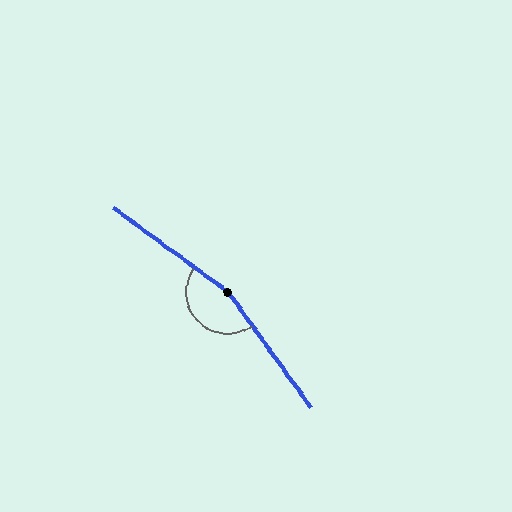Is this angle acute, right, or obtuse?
It is obtuse.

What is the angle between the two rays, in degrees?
Approximately 162 degrees.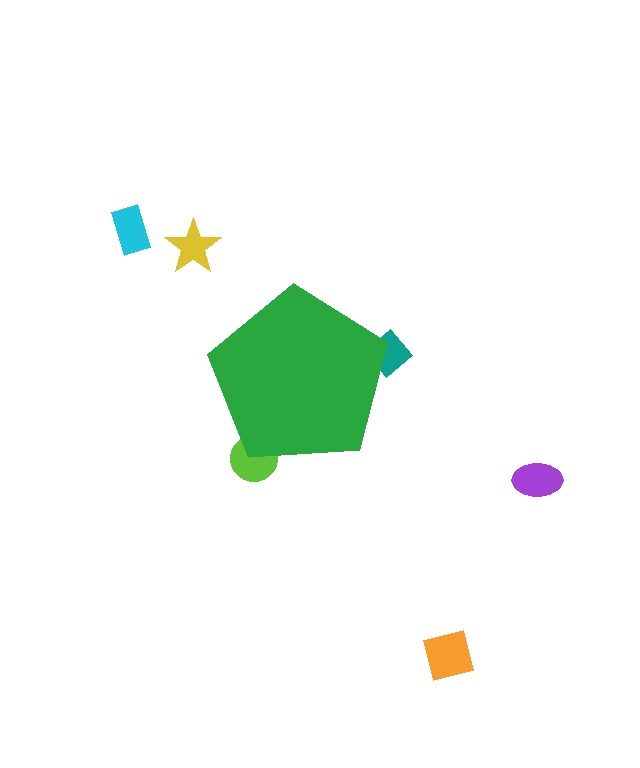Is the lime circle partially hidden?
Yes, the lime circle is partially hidden behind the green pentagon.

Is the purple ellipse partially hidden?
No, the purple ellipse is fully visible.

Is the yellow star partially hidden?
No, the yellow star is fully visible.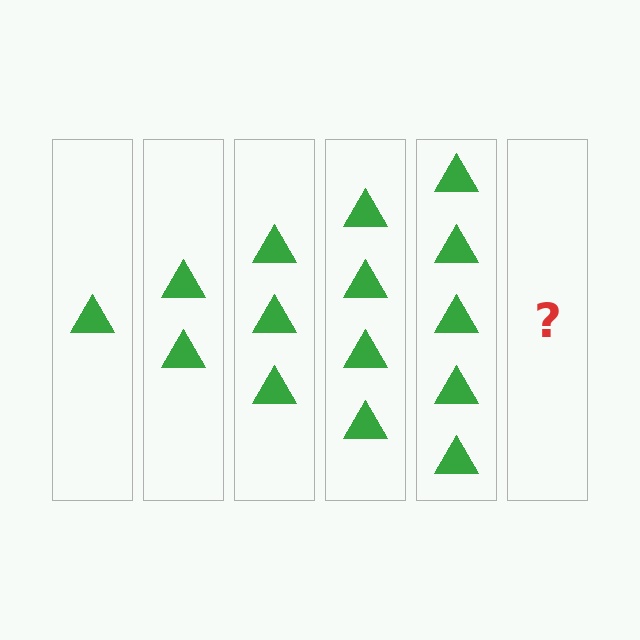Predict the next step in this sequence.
The next step is 6 triangles.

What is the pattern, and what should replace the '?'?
The pattern is that each step adds one more triangle. The '?' should be 6 triangles.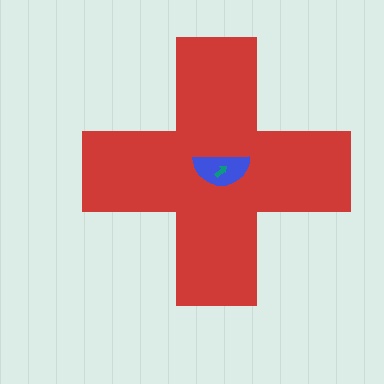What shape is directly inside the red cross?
The blue semicircle.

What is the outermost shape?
The red cross.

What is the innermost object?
The teal arrow.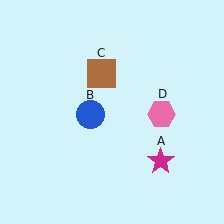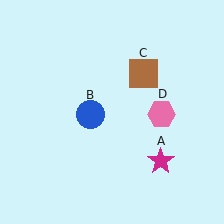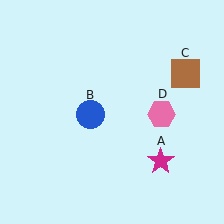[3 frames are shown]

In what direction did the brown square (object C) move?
The brown square (object C) moved right.